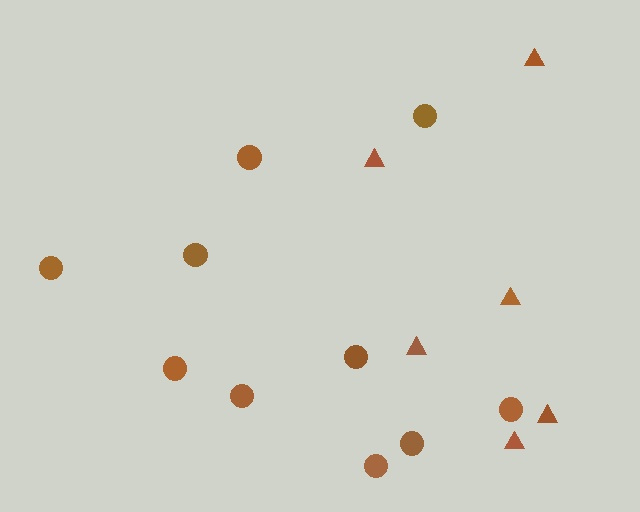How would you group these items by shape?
There are 2 groups: one group of triangles (6) and one group of circles (10).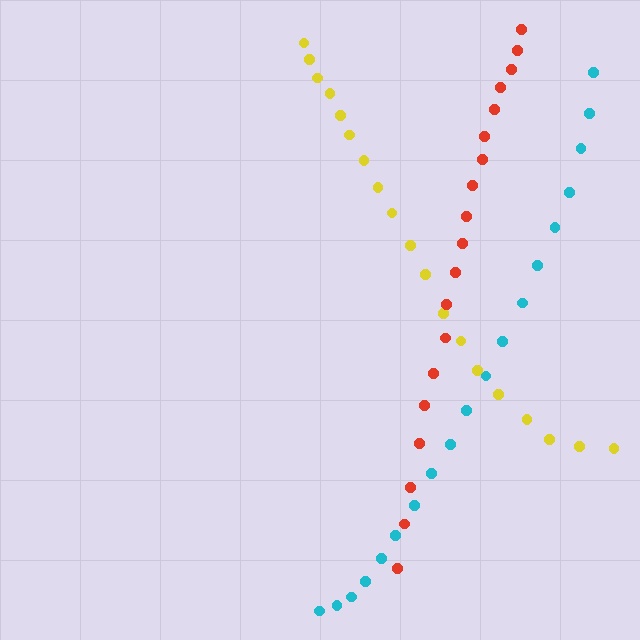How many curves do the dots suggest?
There are 3 distinct paths.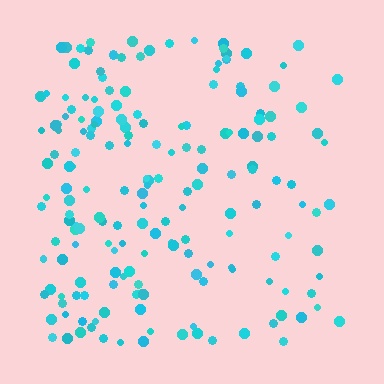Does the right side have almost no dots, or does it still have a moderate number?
Still a moderate number, just noticeably fewer than the left.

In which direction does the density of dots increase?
From right to left, with the left side densest.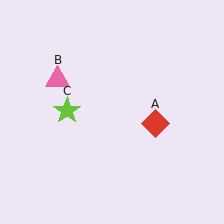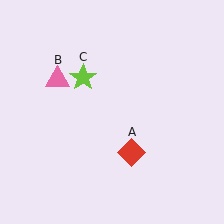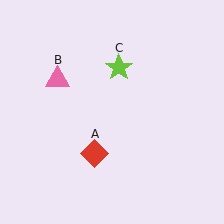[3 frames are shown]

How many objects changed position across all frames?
2 objects changed position: red diamond (object A), lime star (object C).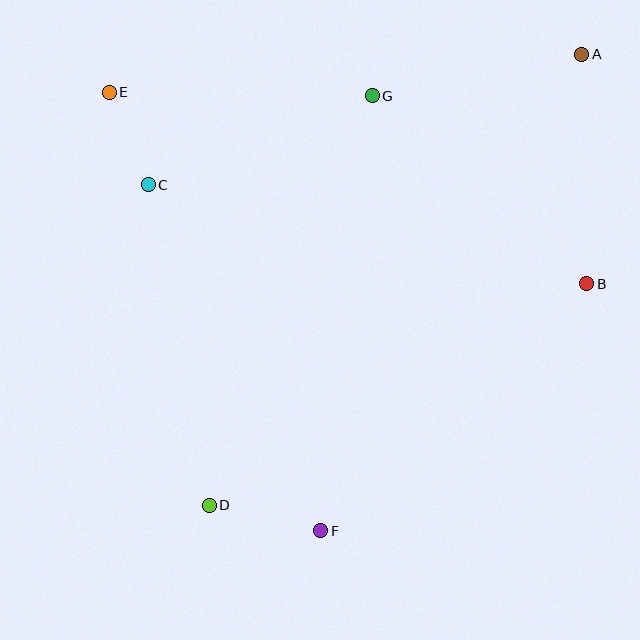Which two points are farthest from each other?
Points A and D are farthest from each other.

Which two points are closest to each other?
Points C and E are closest to each other.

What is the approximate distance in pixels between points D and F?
The distance between D and F is approximately 114 pixels.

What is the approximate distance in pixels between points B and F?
The distance between B and F is approximately 363 pixels.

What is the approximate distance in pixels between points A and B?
The distance between A and B is approximately 229 pixels.